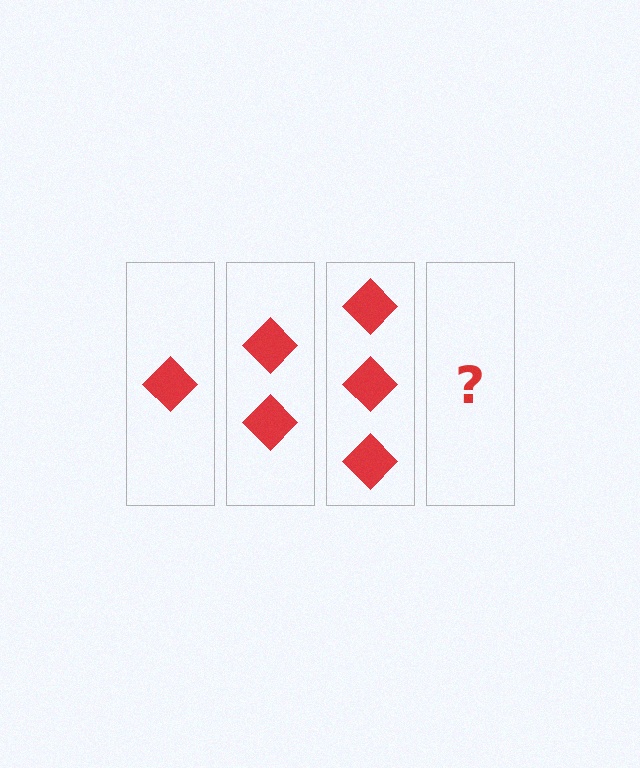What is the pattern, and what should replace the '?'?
The pattern is that each step adds one more diamond. The '?' should be 4 diamonds.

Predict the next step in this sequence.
The next step is 4 diamonds.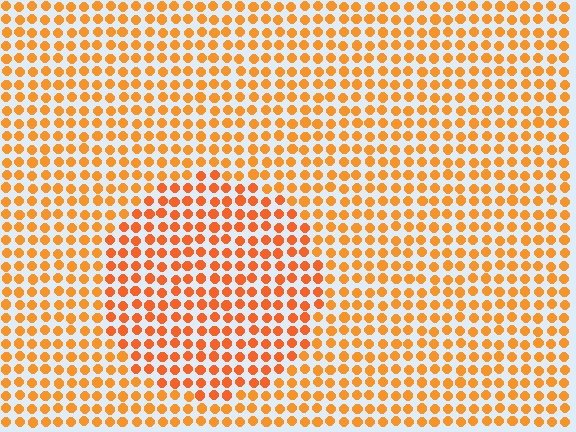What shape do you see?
I see a circle.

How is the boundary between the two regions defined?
The boundary is defined purely by a slight shift in hue (about 15 degrees). Spacing, size, and orientation are identical on both sides.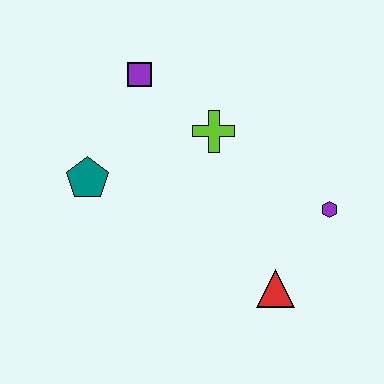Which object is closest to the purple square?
The lime cross is closest to the purple square.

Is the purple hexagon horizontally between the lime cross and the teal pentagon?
No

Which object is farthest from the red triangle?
The purple square is farthest from the red triangle.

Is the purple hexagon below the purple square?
Yes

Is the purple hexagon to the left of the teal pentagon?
No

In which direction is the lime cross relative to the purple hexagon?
The lime cross is to the left of the purple hexagon.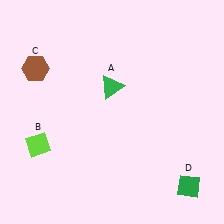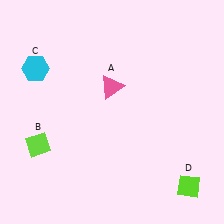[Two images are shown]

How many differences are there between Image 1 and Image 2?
There are 3 differences between the two images.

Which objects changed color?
A changed from green to pink. C changed from brown to cyan. D changed from green to lime.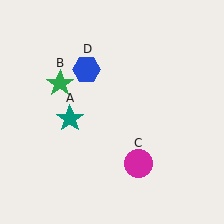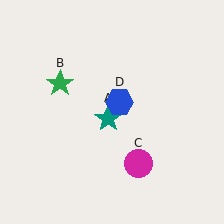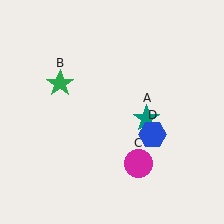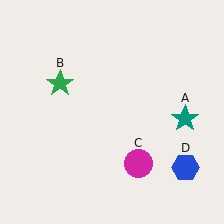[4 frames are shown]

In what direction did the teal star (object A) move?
The teal star (object A) moved right.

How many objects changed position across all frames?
2 objects changed position: teal star (object A), blue hexagon (object D).